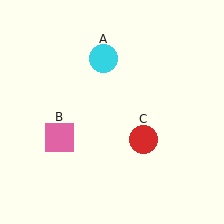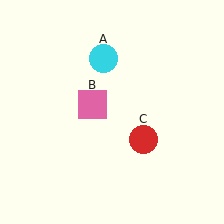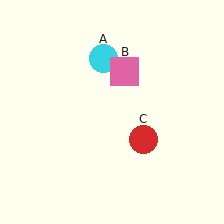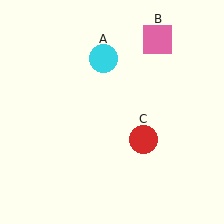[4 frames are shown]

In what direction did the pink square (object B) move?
The pink square (object B) moved up and to the right.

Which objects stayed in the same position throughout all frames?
Cyan circle (object A) and red circle (object C) remained stationary.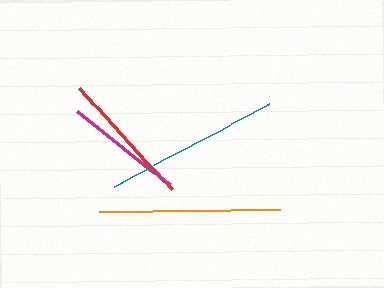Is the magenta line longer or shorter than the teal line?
The teal line is longer than the magenta line.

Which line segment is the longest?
The orange line is the longest at approximately 181 pixels.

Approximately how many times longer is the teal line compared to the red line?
The teal line is approximately 1.3 times the length of the red line.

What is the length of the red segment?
The red segment is approximately 136 pixels long.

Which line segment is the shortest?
The magenta line is the shortest at approximately 118 pixels.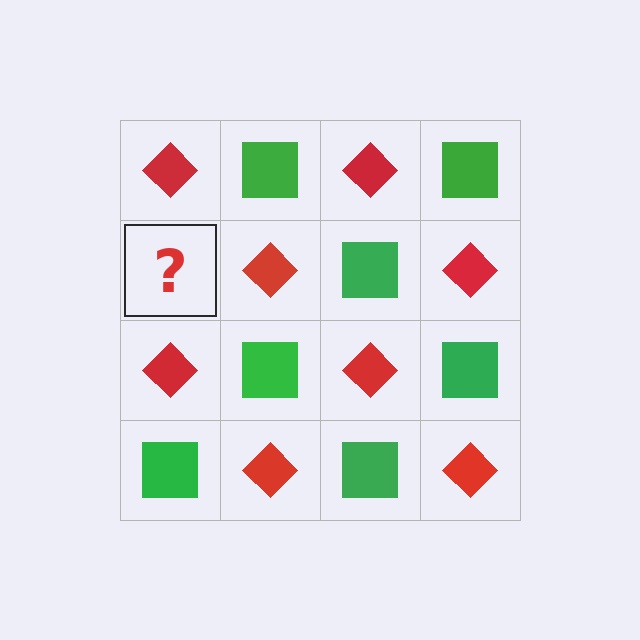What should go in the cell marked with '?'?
The missing cell should contain a green square.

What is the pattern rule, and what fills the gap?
The rule is that it alternates red diamond and green square in a checkerboard pattern. The gap should be filled with a green square.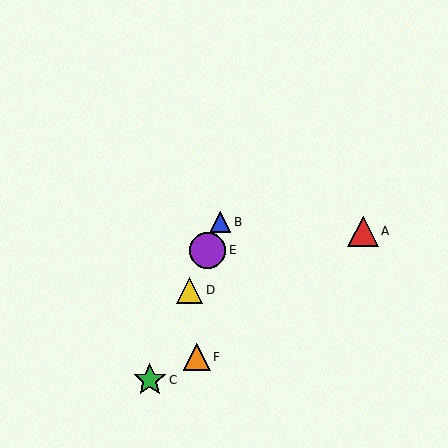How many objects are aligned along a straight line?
4 objects (B, C, D, E) are aligned along a straight line.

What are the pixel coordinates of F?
Object F is at (197, 357).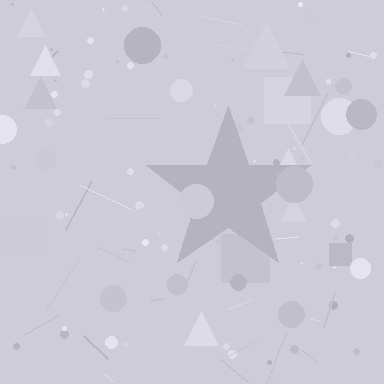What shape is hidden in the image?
A star is hidden in the image.